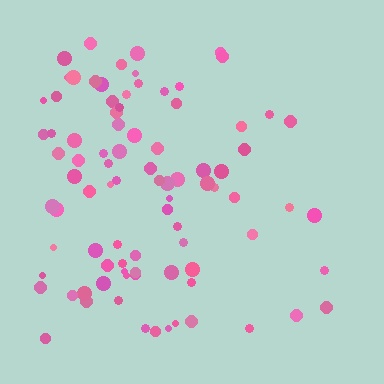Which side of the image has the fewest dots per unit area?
The right.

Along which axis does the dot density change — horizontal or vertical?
Horizontal.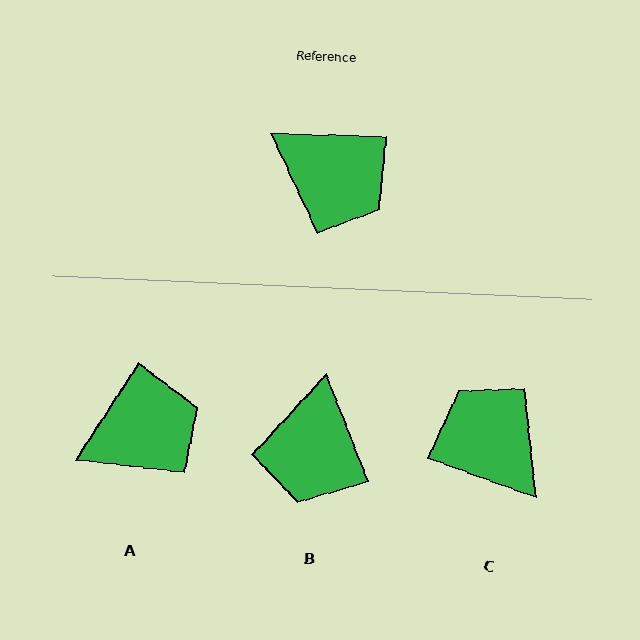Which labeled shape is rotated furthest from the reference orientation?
C, about 161 degrees away.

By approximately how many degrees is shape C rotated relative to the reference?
Approximately 161 degrees counter-clockwise.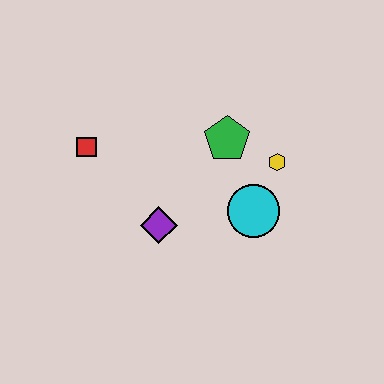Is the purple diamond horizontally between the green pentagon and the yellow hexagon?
No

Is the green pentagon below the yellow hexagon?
No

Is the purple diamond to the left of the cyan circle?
Yes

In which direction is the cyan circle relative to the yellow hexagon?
The cyan circle is below the yellow hexagon.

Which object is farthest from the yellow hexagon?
The red square is farthest from the yellow hexagon.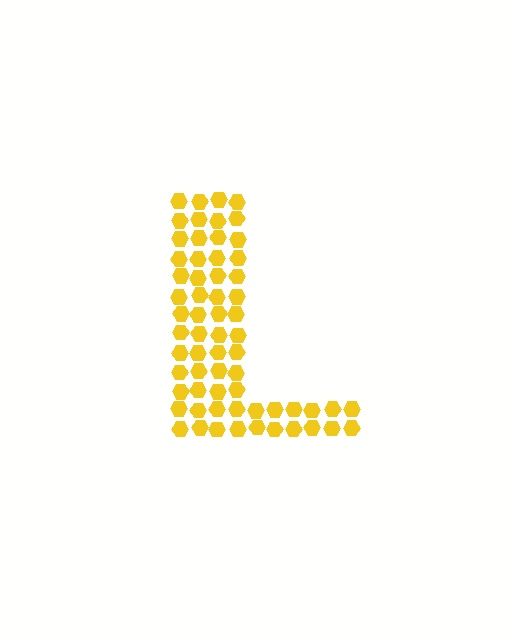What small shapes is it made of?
It is made of small hexagons.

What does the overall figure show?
The overall figure shows the letter L.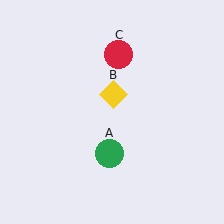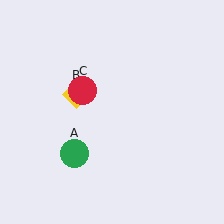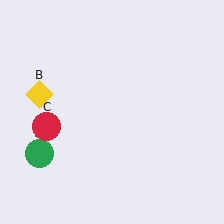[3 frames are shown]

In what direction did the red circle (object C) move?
The red circle (object C) moved down and to the left.